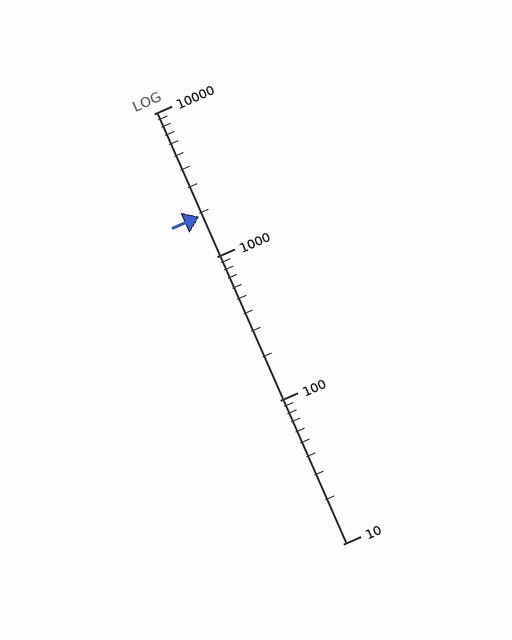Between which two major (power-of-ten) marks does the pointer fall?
The pointer is between 1000 and 10000.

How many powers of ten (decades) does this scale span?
The scale spans 3 decades, from 10 to 10000.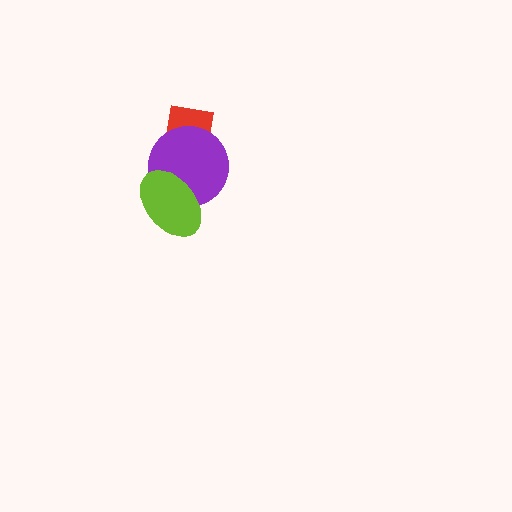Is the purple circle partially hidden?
Yes, it is partially covered by another shape.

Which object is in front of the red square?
The purple circle is in front of the red square.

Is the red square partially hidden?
Yes, it is partially covered by another shape.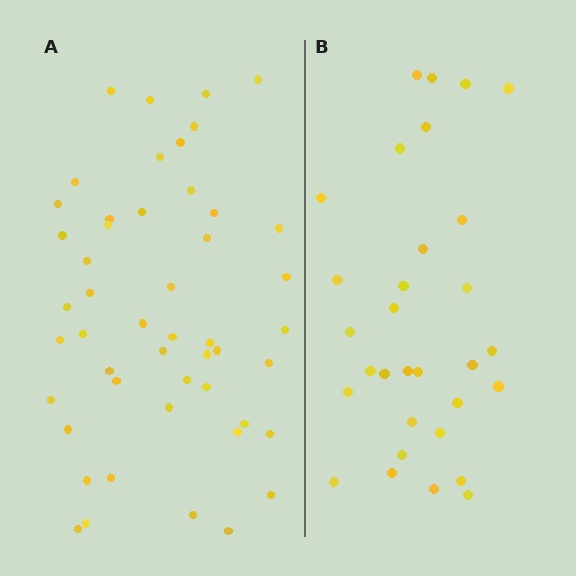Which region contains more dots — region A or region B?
Region A (the left region) has more dots.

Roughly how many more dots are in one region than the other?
Region A has approximately 20 more dots than region B.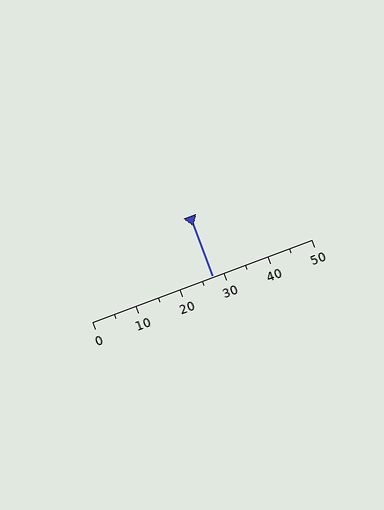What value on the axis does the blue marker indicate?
The marker indicates approximately 27.5.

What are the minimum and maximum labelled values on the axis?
The axis runs from 0 to 50.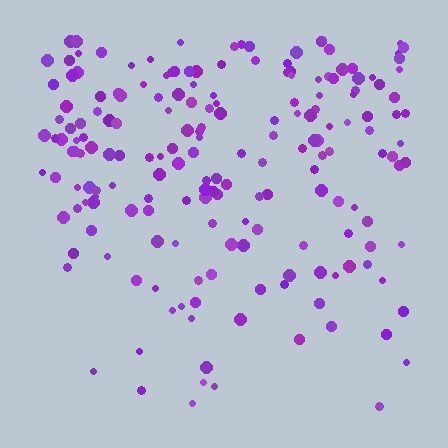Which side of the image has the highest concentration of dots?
The top.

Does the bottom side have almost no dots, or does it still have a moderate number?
Still a moderate number, just noticeably fewer than the top.